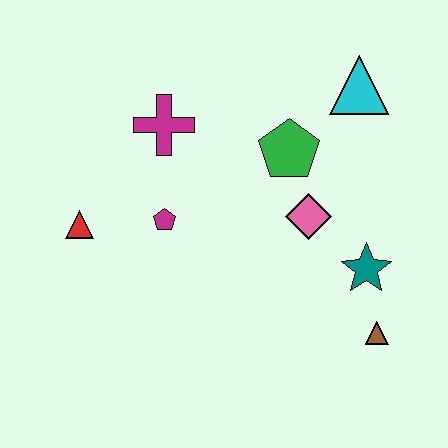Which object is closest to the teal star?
The brown triangle is closest to the teal star.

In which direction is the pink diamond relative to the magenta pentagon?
The pink diamond is to the right of the magenta pentagon.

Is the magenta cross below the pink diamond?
No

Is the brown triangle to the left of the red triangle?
No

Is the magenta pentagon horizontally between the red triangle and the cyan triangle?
Yes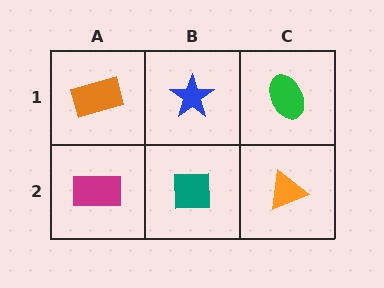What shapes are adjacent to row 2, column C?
A green ellipse (row 1, column C), a teal square (row 2, column B).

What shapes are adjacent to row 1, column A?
A magenta rectangle (row 2, column A), a blue star (row 1, column B).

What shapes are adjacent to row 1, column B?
A teal square (row 2, column B), an orange rectangle (row 1, column A), a green ellipse (row 1, column C).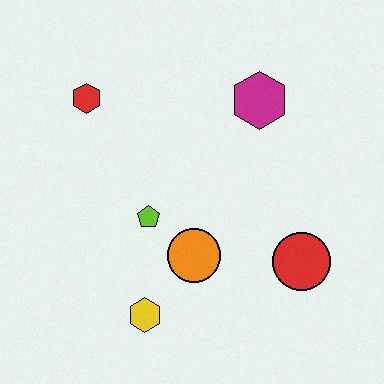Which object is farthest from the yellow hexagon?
The magenta hexagon is farthest from the yellow hexagon.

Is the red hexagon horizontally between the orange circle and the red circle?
No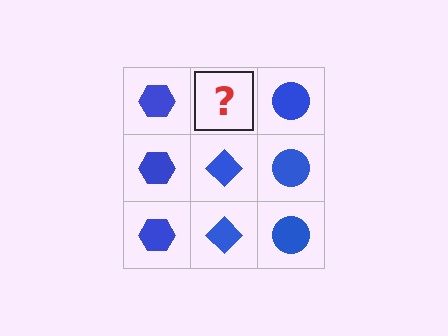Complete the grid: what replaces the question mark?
The question mark should be replaced with a blue diamond.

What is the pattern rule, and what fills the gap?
The rule is that each column has a consistent shape. The gap should be filled with a blue diamond.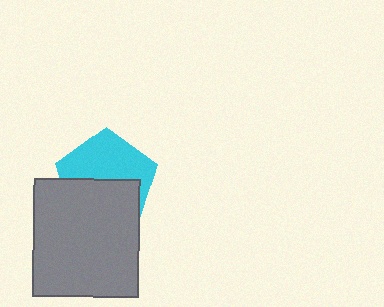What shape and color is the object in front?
The object in front is a gray rectangle.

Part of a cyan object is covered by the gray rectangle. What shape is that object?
It is a pentagon.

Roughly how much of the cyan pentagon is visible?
About half of it is visible (roughly 50%).